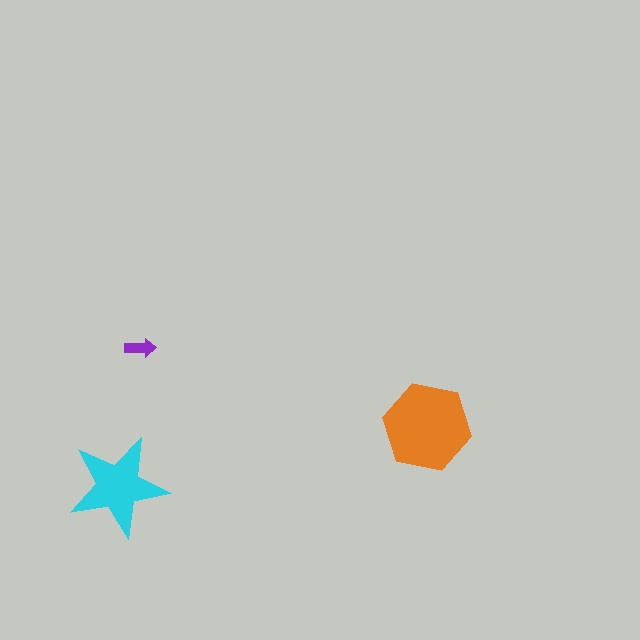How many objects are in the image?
There are 3 objects in the image.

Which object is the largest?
The orange hexagon.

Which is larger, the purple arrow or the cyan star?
The cyan star.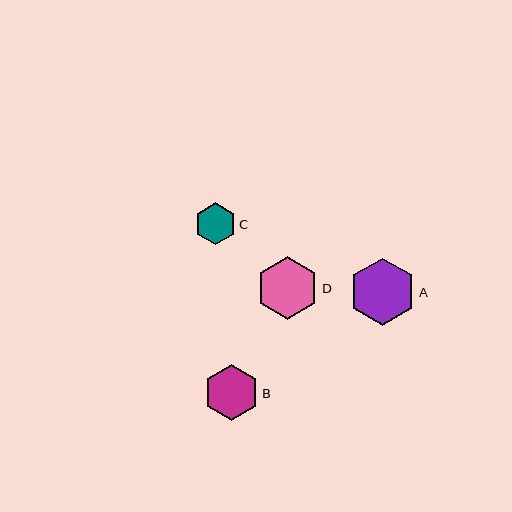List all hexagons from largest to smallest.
From largest to smallest: A, D, B, C.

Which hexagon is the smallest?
Hexagon C is the smallest with a size of approximately 42 pixels.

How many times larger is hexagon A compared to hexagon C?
Hexagon A is approximately 1.6 times the size of hexagon C.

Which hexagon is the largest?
Hexagon A is the largest with a size of approximately 67 pixels.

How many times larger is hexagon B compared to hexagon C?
Hexagon B is approximately 1.3 times the size of hexagon C.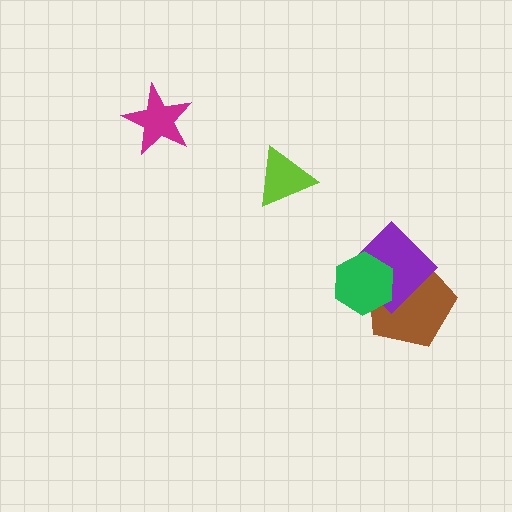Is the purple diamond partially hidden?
Yes, it is partially covered by another shape.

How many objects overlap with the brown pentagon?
2 objects overlap with the brown pentagon.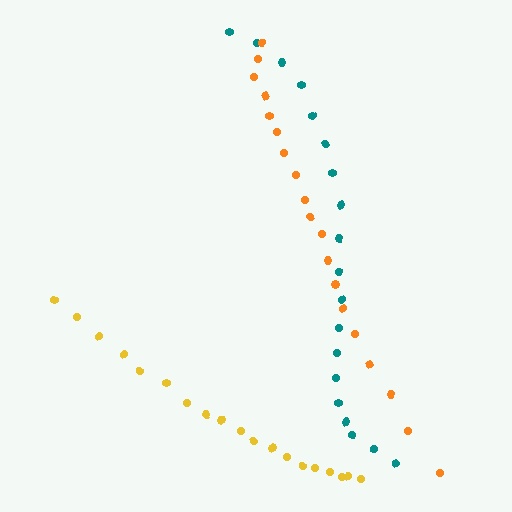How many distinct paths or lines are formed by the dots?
There are 3 distinct paths.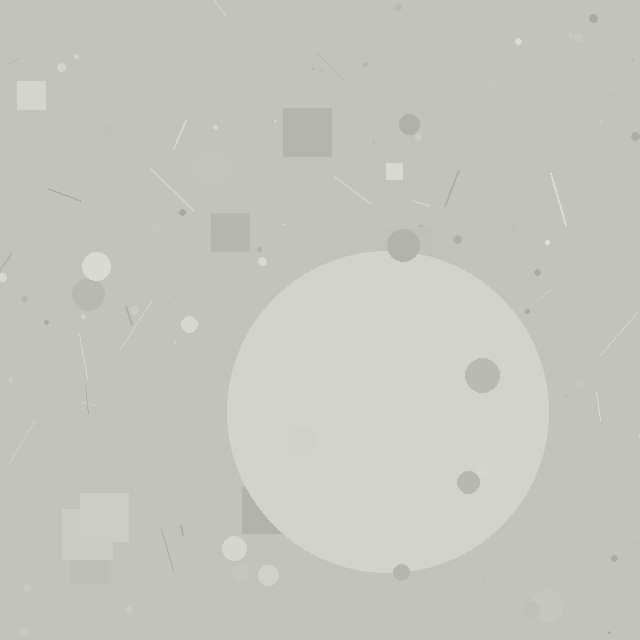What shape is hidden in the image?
A circle is hidden in the image.